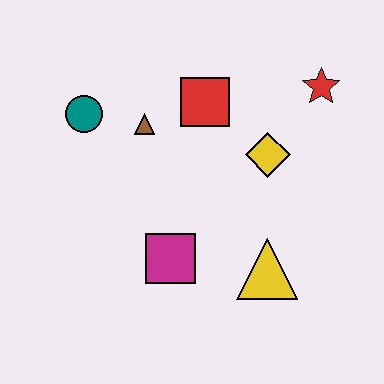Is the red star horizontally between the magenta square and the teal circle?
No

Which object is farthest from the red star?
The teal circle is farthest from the red star.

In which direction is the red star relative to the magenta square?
The red star is above the magenta square.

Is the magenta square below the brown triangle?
Yes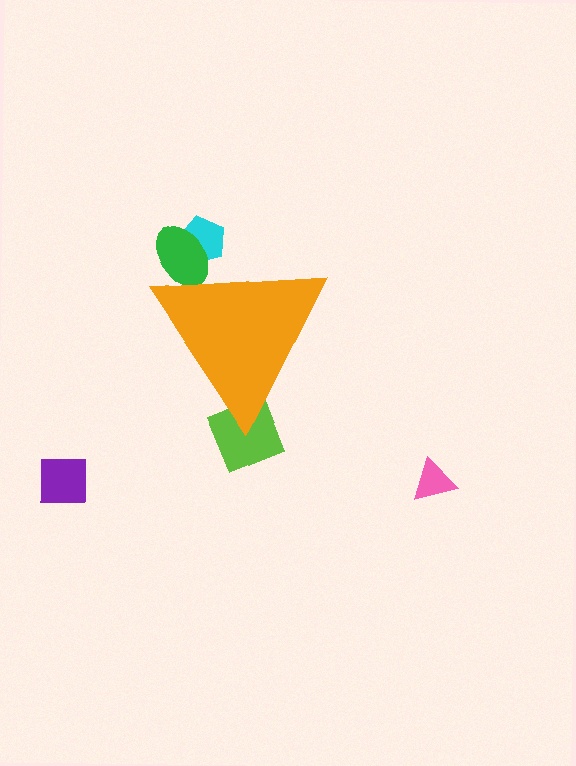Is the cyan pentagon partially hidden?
Yes, the cyan pentagon is partially hidden behind the orange triangle.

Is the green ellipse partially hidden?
Yes, the green ellipse is partially hidden behind the orange triangle.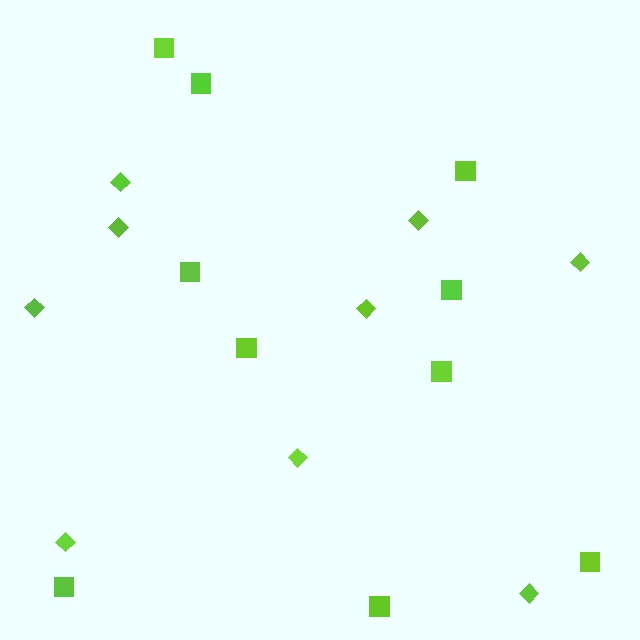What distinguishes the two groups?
There are 2 groups: one group of diamonds (9) and one group of squares (10).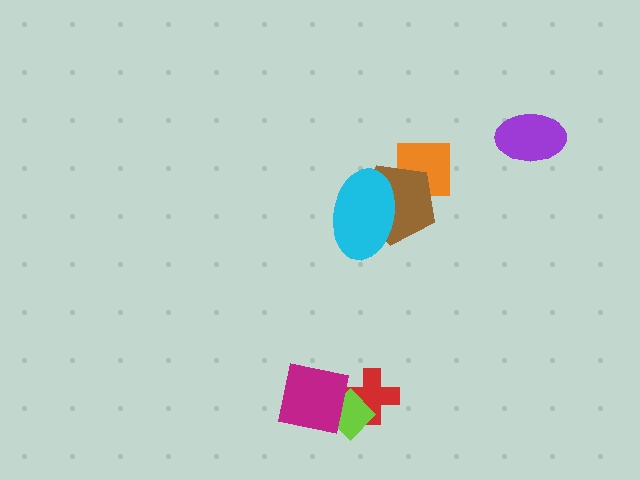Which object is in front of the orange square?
The brown pentagon is in front of the orange square.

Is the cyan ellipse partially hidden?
No, no other shape covers it.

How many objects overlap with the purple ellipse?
0 objects overlap with the purple ellipse.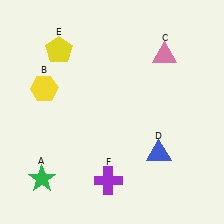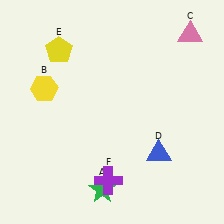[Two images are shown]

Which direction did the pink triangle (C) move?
The pink triangle (C) moved right.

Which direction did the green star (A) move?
The green star (A) moved right.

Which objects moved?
The objects that moved are: the green star (A), the pink triangle (C).